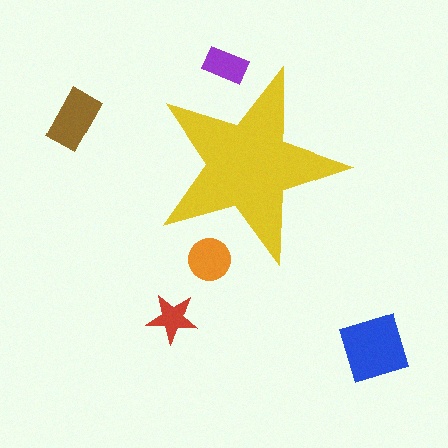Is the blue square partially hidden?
No, the blue square is fully visible.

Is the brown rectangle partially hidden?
No, the brown rectangle is fully visible.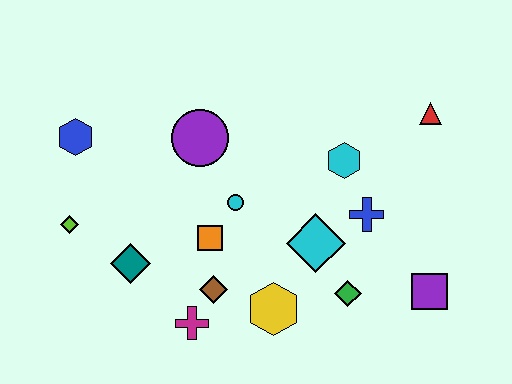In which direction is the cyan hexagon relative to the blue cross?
The cyan hexagon is above the blue cross.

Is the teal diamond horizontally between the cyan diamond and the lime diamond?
Yes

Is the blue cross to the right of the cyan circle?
Yes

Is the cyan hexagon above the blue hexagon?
No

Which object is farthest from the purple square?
The blue hexagon is farthest from the purple square.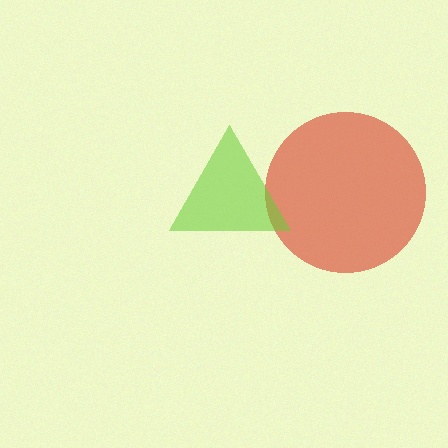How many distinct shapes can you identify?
There are 2 distinct shapes: a red circle, a lime triangle.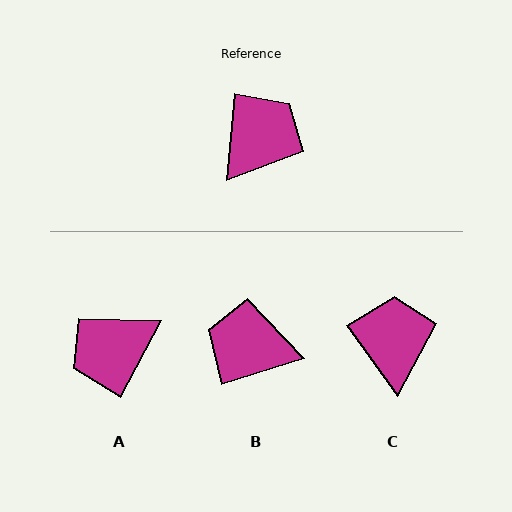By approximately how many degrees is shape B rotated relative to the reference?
Approximately 113 degrees counter-clockwise.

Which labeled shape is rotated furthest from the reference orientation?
A, about 158 degrees away.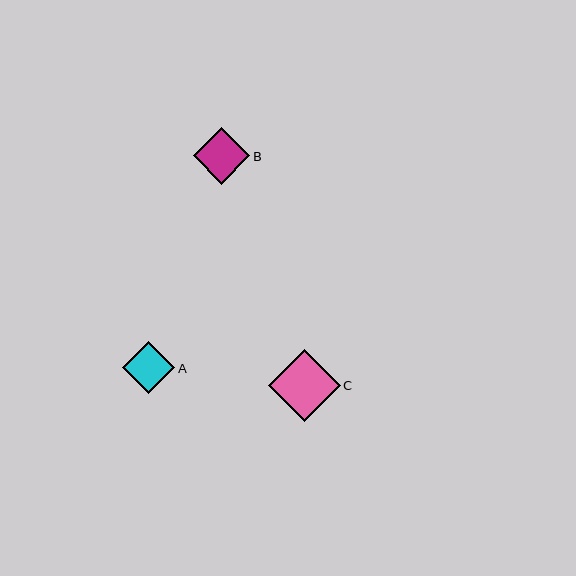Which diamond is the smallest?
Diamond A is the smallest with a size of approximately 52 pixels.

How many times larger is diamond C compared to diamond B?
Diamond C is approximately 1.3 times the size of diamond B.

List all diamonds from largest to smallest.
From largest to smallest: C, B, A.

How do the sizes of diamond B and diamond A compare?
Diamond B and diamond A are approximately the same size.